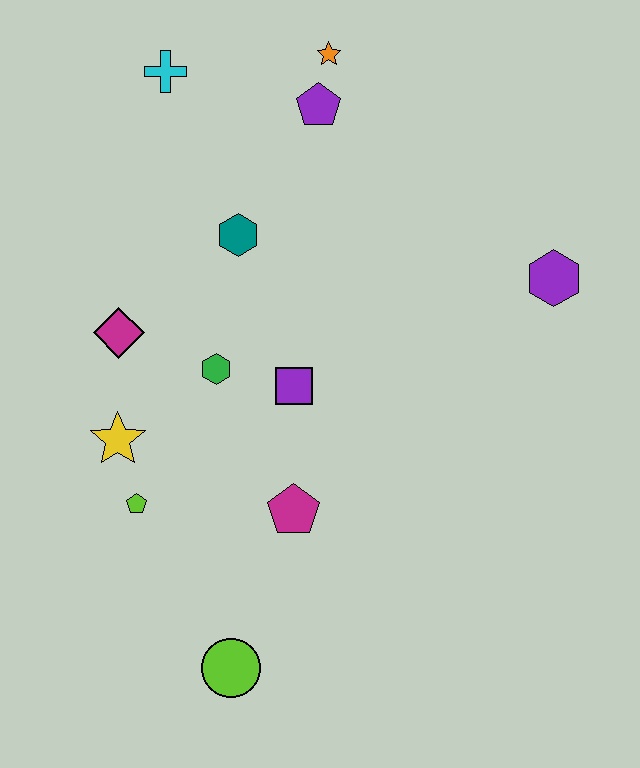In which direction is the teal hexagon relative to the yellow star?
The teal hexagon is above the yellow star.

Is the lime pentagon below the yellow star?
Yes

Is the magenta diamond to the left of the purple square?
Yes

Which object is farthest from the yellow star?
The purple hexagon is farthest from the yellow star.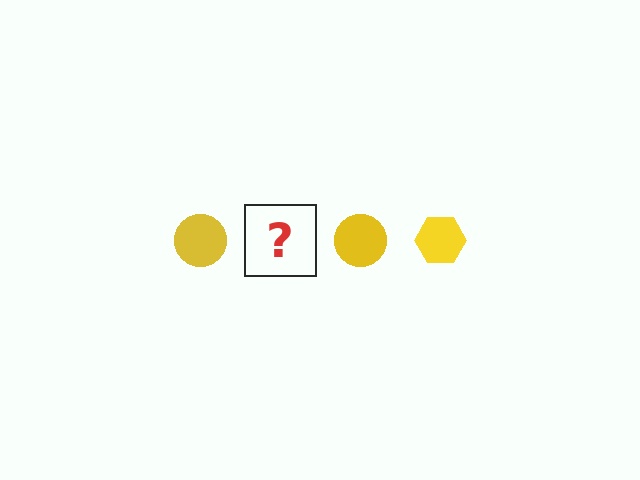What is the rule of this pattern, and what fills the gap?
The rule is that the pattern cycles through circle, hexagon shapes in yellow. The gap should be filled with a yellow hexagon.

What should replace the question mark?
The question mark should be replaced with a yellow hexagon.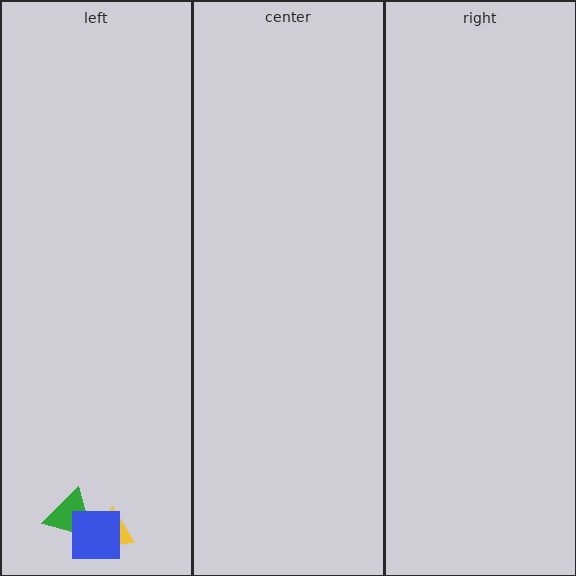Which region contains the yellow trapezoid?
The left region.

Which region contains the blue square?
The left region.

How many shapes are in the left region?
3.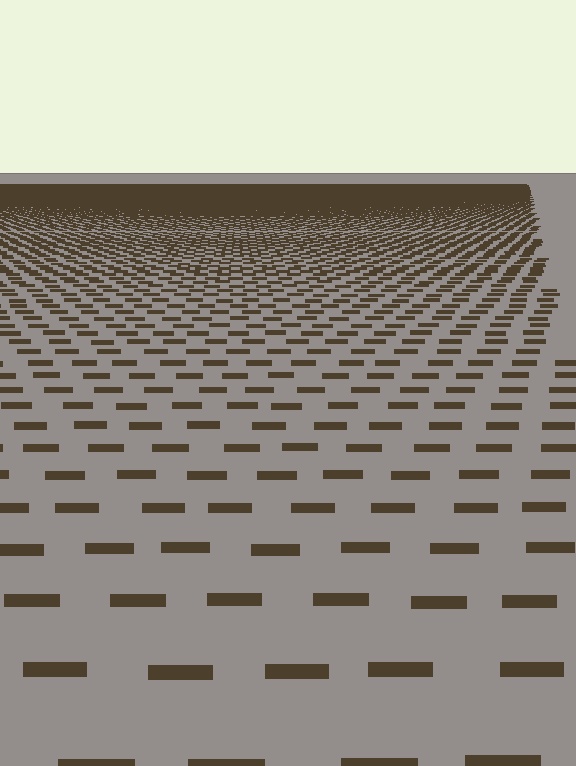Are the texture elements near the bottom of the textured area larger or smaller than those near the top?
Larger. Near the bottom, elements are closer to the viewer and appear at a bigger on-screen size.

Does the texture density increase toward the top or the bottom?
Density increases toward the top.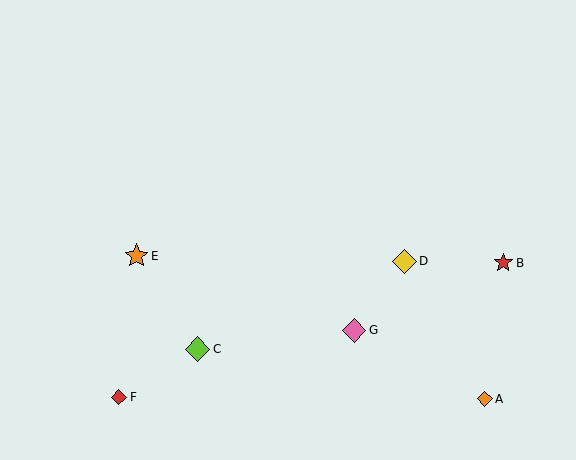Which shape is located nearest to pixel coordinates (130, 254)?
The orange star (labeled E) at (137, 256) is nearest to that location.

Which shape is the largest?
The lime diamond (labeled C) is the largest.